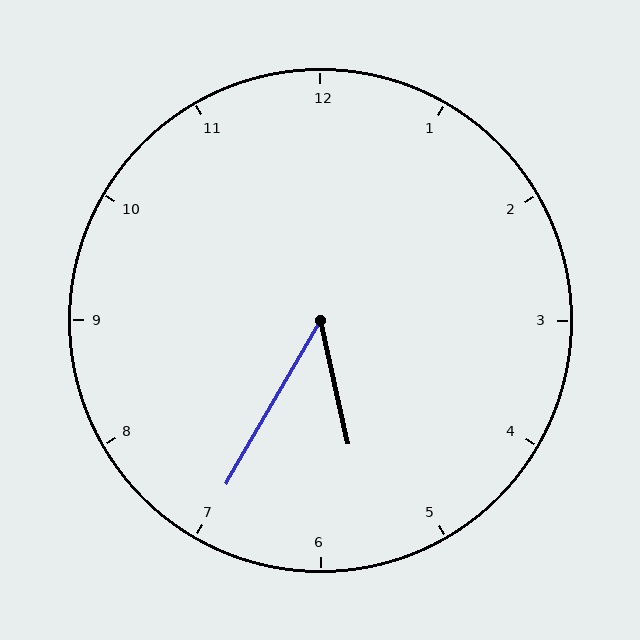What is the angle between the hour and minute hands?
Approximately 42 degrees.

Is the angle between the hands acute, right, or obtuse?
It is acute.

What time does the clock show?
5:35.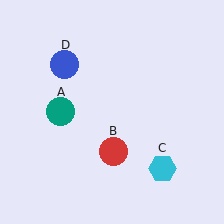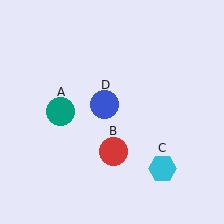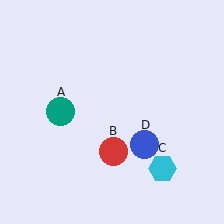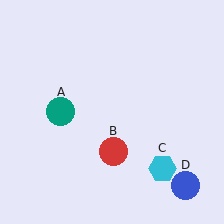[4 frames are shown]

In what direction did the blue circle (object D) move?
The blue circle (object D) moved down and to the right.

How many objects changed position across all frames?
1 object changed position: blue circle (object D).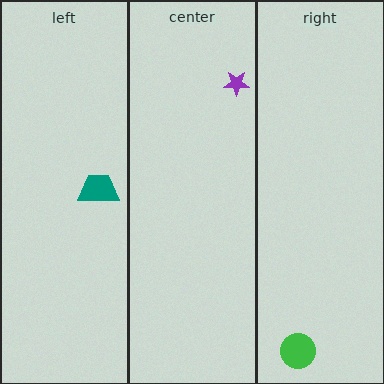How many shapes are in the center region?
1.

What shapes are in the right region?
The green circle.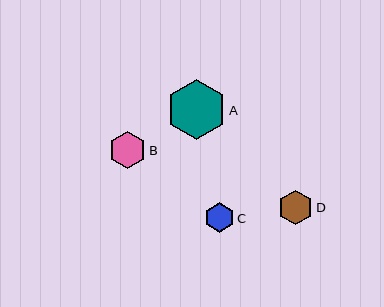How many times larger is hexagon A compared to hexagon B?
Hexagon A is approximately 1.6 times the size of hexagon B.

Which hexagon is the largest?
Hexagon A is the largest with a size of approximately 60 pixels.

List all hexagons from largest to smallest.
From largest to smallest: A, B, D, C.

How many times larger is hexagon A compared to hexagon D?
Hexagon A is approximately 1.7 times the size of hexagon D.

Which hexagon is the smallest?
Hexagon C is the smallest with a size of approximately 29 pixels.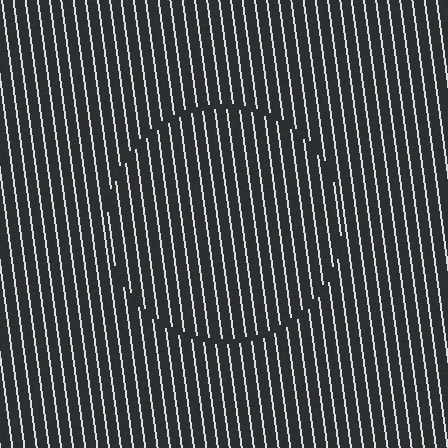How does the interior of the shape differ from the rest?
The interior of the shape contains the same grating, shifted by half a period — the contour is defined by the phase discontinuity where line-ends from the inner and outer gratings abut.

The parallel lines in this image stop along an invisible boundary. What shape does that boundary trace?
An illusory circle. The interior of the shape contains the same grating, shifted by half a period — the contour is defined by the phase discontinuity where line-ends from the inner and outer gratings abut.